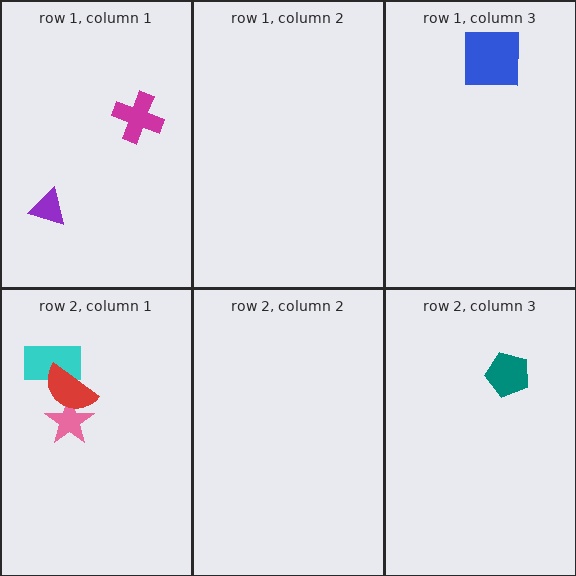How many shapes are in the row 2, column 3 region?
1.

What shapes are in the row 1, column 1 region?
The purple triangle, the magenta cross.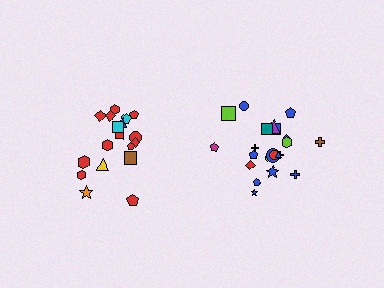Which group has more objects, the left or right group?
The right group.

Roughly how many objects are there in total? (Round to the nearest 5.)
Roughly 40 objects in total.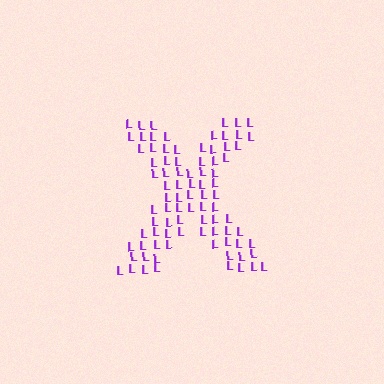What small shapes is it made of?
It is made of small letter L's.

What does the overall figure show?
The overall figure shows the letter X.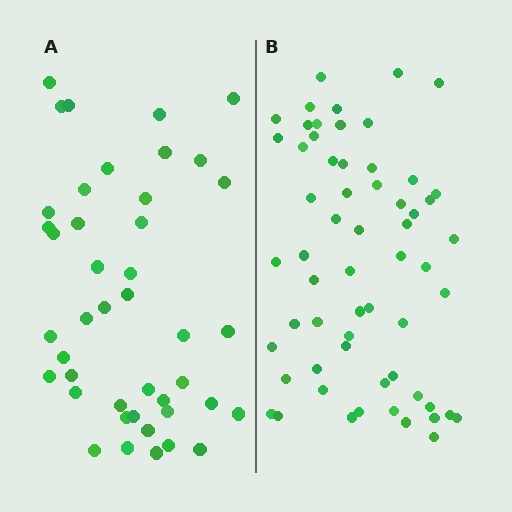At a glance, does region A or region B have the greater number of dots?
Region B (the right region) has more dots.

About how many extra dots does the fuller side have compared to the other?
Region B has approximately 15 more dots than region A.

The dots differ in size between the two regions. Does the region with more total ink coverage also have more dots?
No. Region A has more total ink coverage because its dots are larger, but region B actually contains more individual dots. Total area can be misleading — the number of items is what matters here.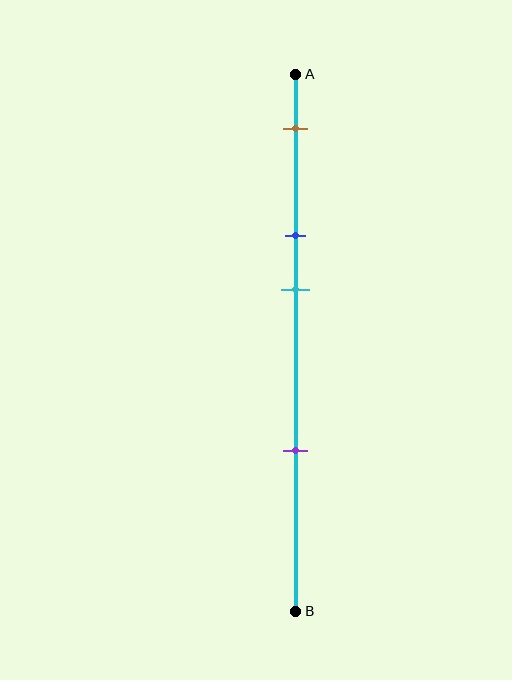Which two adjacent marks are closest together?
The blue and cyan marks are the closest adjacent pair.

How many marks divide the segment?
There are 4 marks dividing the segment.